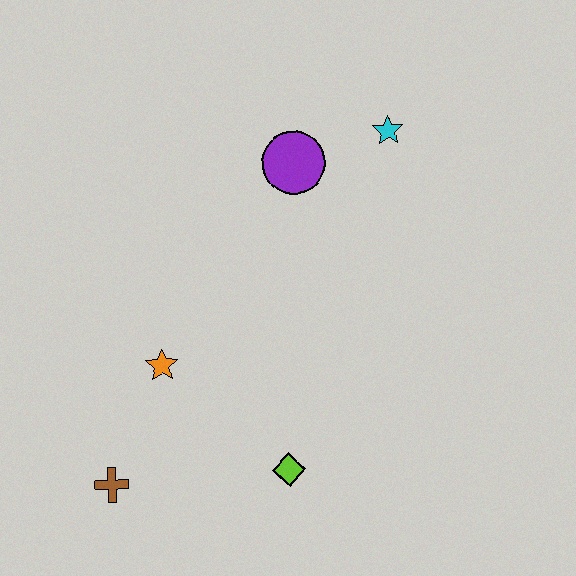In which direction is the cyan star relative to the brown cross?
The cyan star is above the brown cross.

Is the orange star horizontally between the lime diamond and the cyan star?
No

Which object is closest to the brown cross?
The orange star is closest to the brown cross.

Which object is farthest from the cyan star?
The brown cross is farthest from the cyan star.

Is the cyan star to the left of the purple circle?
No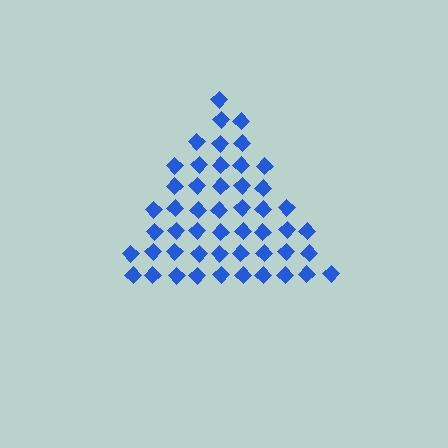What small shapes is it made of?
It is made of small diamonds.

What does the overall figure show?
The overall figure shows a triangle.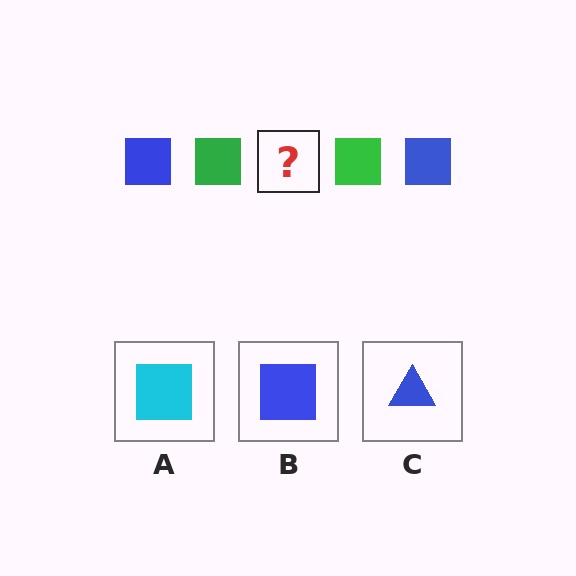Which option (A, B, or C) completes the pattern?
B.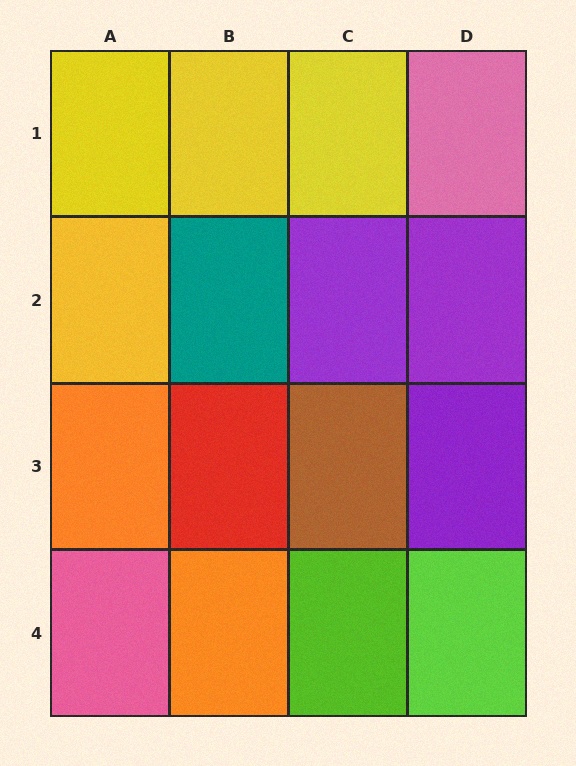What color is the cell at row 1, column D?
Pink.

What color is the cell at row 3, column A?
Orange.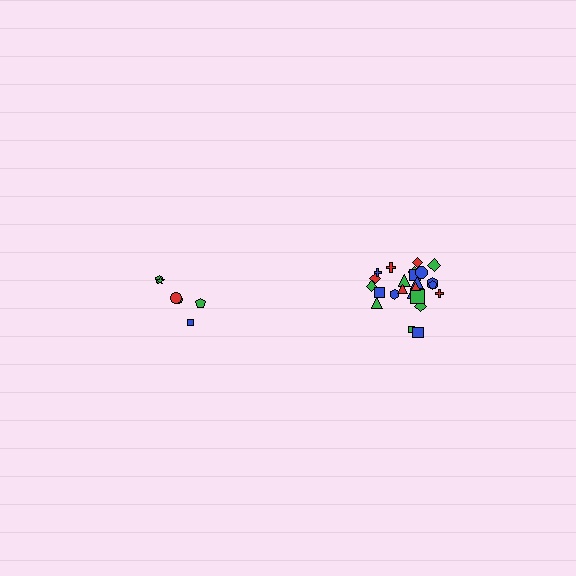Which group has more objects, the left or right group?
The right group.